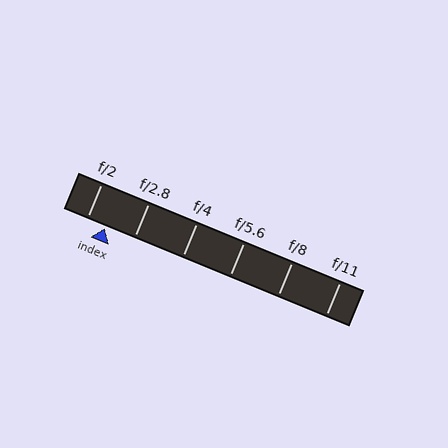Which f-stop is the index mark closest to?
The index mark is closest to f/2.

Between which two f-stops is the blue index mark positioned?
The index mark is between f/2 and f/2.8.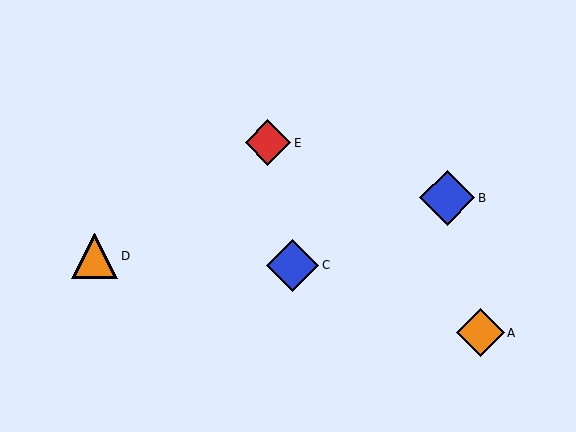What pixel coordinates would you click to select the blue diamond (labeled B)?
Click at (447, 198) to select the blue diamond B.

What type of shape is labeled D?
Shape D is an orange triangle.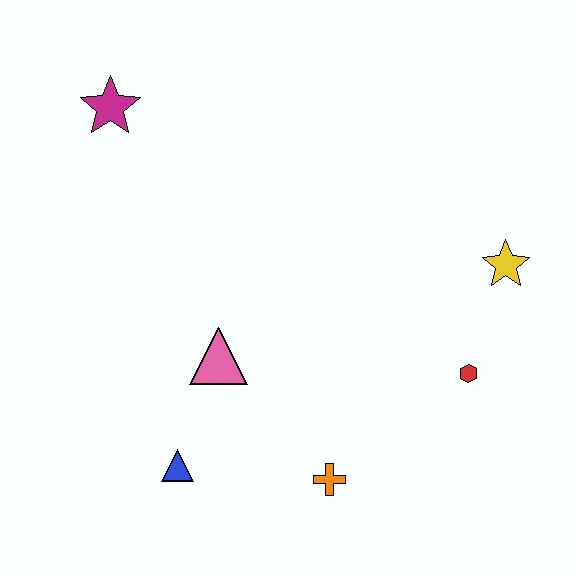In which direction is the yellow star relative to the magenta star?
The yellow star is to the right of the magenta star.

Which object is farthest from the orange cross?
The magenta star is farthest from the orange cross.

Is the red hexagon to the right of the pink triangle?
Yes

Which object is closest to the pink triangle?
The blue triangle is closest to the pink triangle.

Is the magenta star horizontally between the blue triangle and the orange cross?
No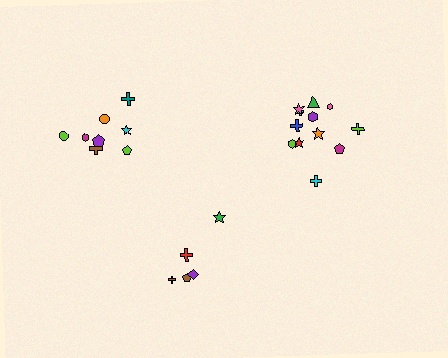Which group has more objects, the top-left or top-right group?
The top-right group.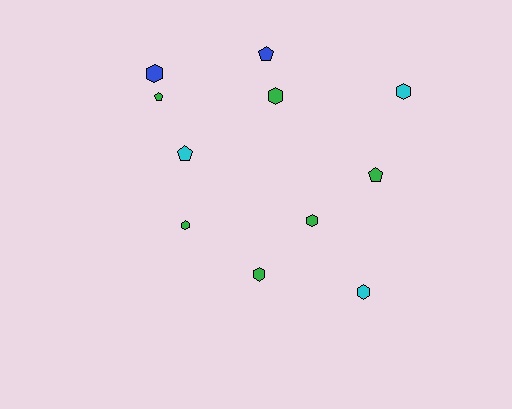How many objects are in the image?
There are 11 objects.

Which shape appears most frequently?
Hexagon, with 7 objects.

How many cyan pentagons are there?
There is 1 cyan pentagon.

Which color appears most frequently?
Green, with 6 objects.